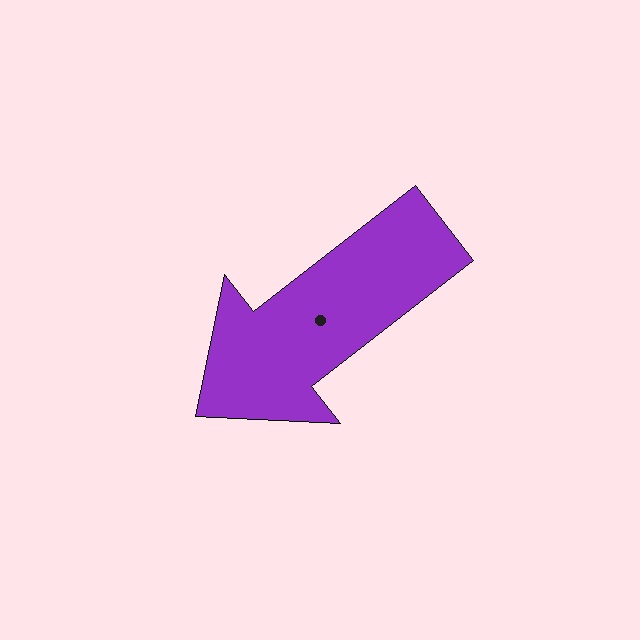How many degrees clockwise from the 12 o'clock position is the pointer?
Approximately 232 degrees.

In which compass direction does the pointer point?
Southwest.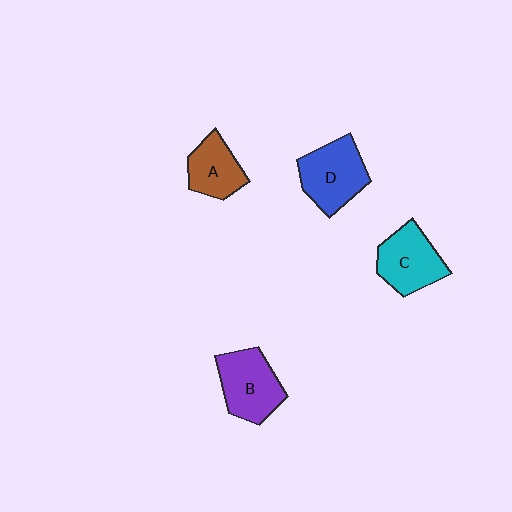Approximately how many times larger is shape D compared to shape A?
Approximately 1.3 times.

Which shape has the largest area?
Shape D (blue).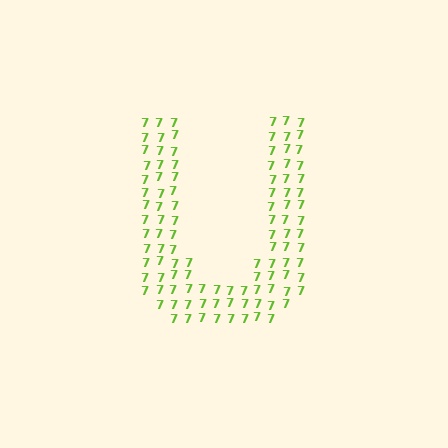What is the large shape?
The large shape is the letter U.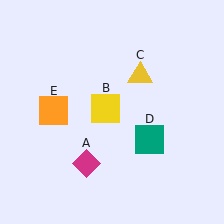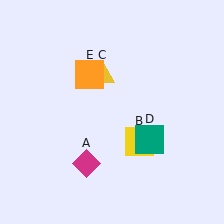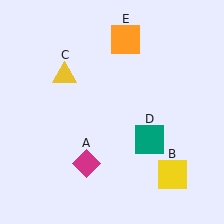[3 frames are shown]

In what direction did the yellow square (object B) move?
The yellow square (object B) moved down and to the right.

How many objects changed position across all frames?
3 objects changed position: yellow square (object B), yellow triangle (object C), orange square (object E).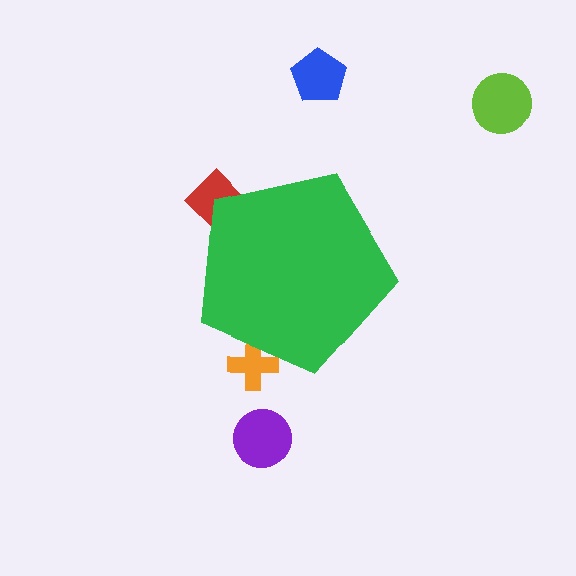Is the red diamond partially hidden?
Yes, the red diamond is partially hidden behind the green pentagon.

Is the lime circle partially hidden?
No, the lime circle is fully visible.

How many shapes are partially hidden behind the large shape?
2 shapes are partially hidden.